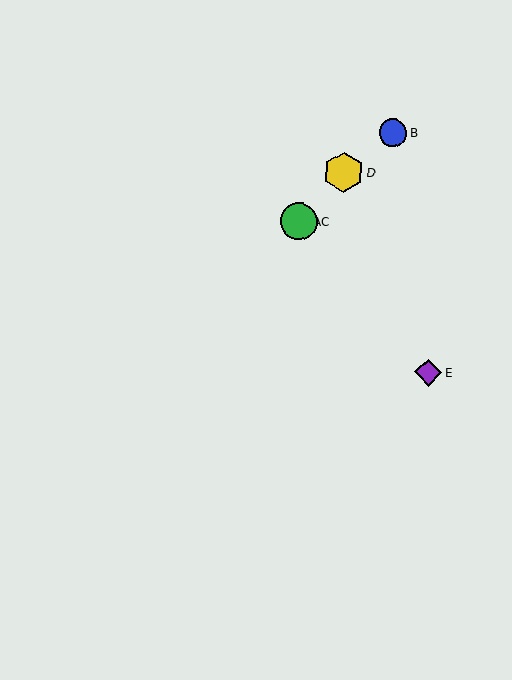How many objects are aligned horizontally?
2 objects (A, C) are aligned horizontally.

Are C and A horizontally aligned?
Yes, both are at y≈222.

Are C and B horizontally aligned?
No, C is at y≈222 and B is at y≈133.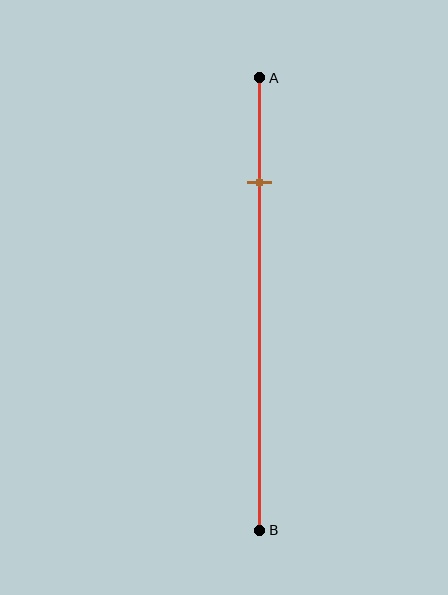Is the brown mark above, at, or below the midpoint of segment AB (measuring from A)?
The brown mark is above the midpoint of segment AB.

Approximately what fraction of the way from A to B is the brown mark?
The brown mark is approximately 25% of the way from A to B.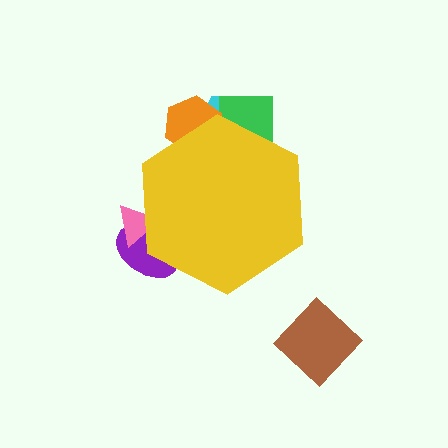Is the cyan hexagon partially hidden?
Yes, the cyan hexagon is partially hidden behind the yellow hexagon.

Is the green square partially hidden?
Yes, the green square is partially hidden behind the yellow hexagon.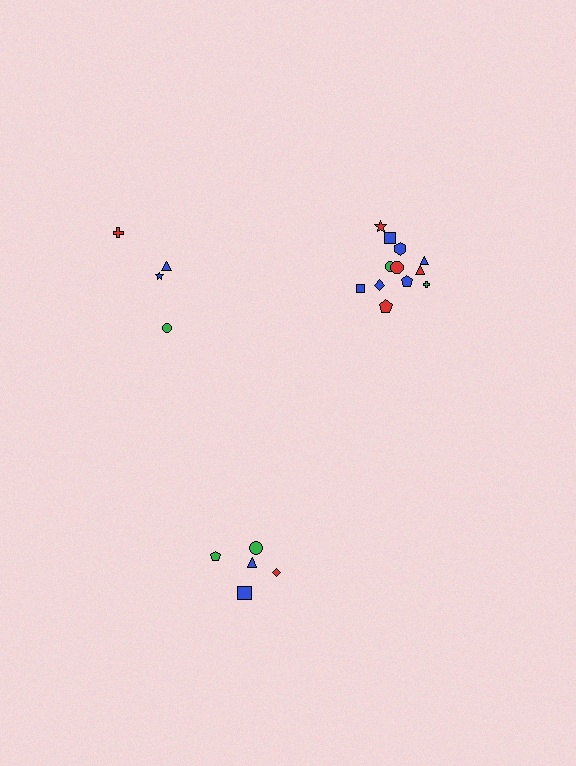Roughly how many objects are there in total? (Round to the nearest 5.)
Roughly 20 objects in total.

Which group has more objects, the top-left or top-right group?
The top-right group.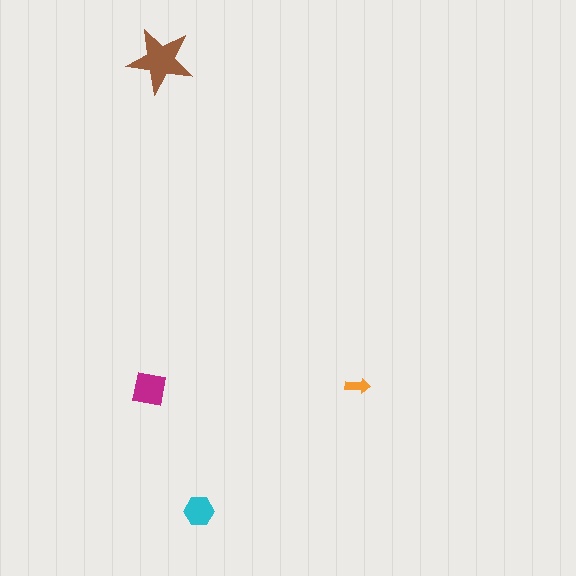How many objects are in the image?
There are 4 objects in the image.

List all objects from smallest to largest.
The orange arrow, the cyan hexagon, the magenta square, the brown star.